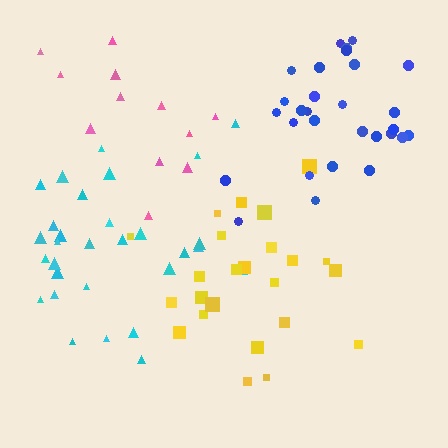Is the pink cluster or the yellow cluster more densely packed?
Yellow.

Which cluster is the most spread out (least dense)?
Pink.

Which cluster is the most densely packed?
Blue.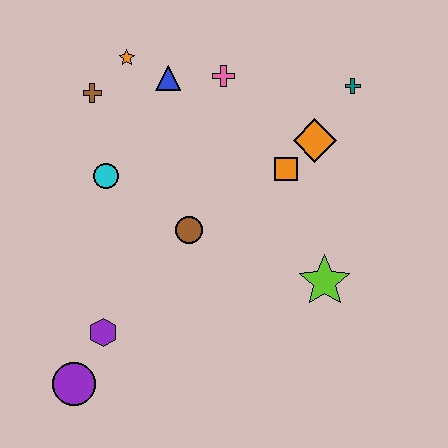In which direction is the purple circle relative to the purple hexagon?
The purple circle is below the purple hexagon.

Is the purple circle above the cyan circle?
No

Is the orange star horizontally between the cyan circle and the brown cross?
No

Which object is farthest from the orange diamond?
The purple circle is farthest from the orange diamond.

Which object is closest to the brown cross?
The orange star is closest to the brown cross.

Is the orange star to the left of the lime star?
Yes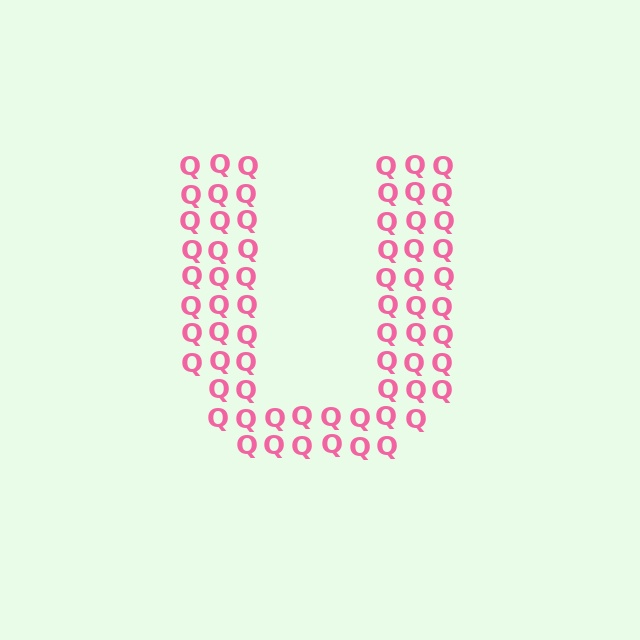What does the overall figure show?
The overall figure shows the letter U.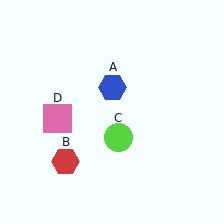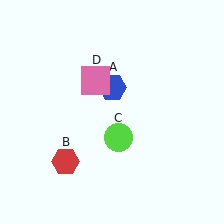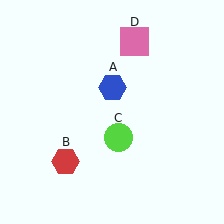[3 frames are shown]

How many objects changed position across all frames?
1 object changed position: pink square (object D).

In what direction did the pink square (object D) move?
The pink square (object D) moved up and to the right.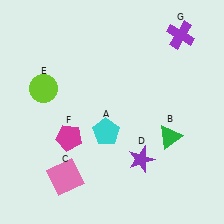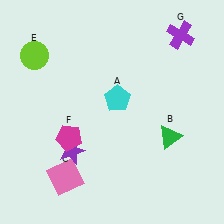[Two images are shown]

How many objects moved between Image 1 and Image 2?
3 objects moved between the two images.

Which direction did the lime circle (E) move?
The lime circle (E) moved up.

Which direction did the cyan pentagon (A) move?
The cyan pentagon (A) moved up.